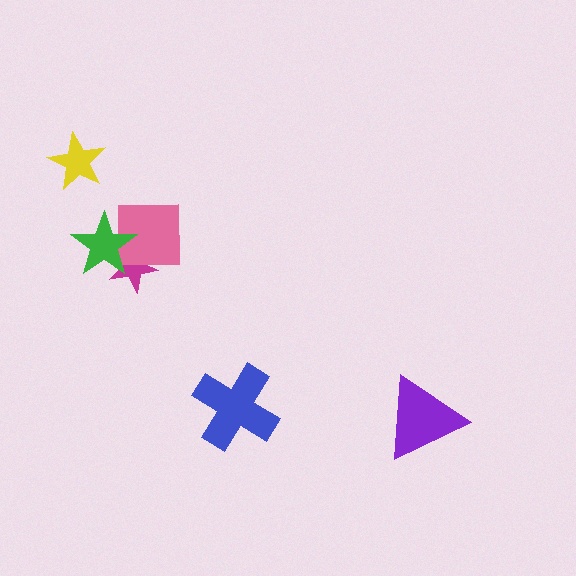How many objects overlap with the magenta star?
2 objects overlap with the magenta star.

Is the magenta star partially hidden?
Yes, it is partially covered by another shape.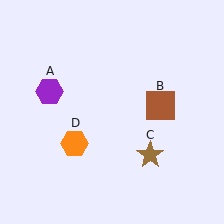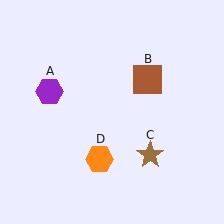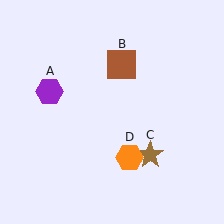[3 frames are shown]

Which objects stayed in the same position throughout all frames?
Purple hexagon (object A) and brown star (object C) remained stationary.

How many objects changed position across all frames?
2 objects changed position: brown square (object B), orange hexagon (object D).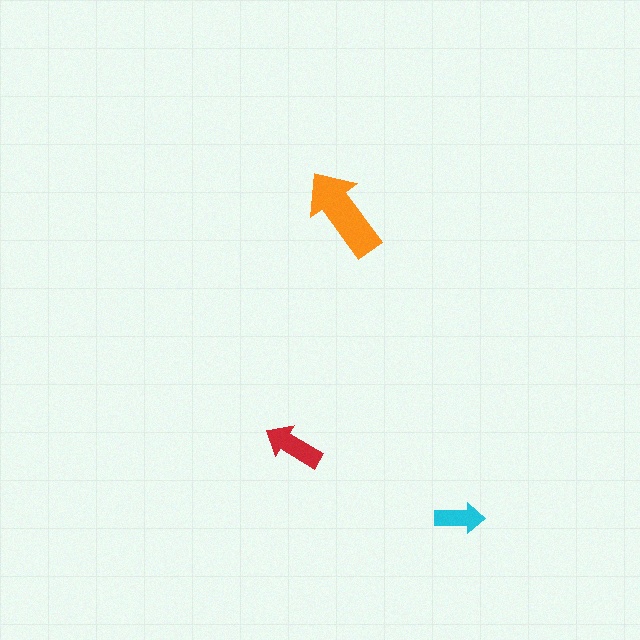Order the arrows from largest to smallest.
the orange one, the red one, the cyan one.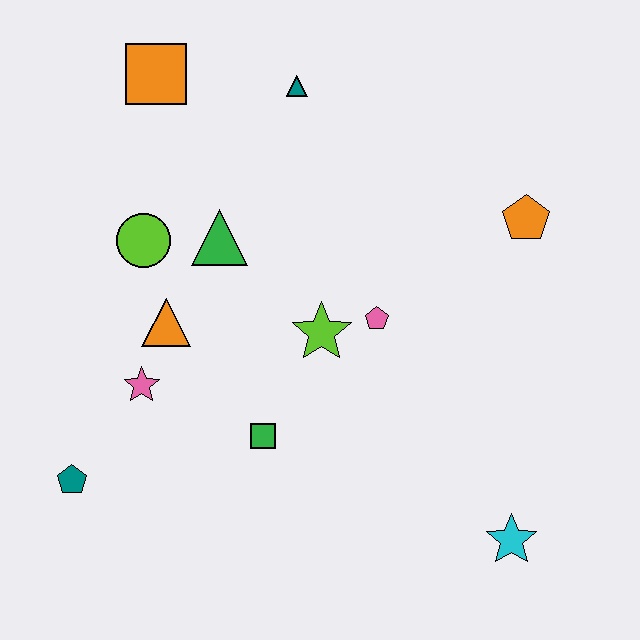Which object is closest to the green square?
The lime star is closest to the green square.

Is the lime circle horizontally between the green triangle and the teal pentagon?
Yes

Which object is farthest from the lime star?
The orange square is farthest from the lime star.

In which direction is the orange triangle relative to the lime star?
The orange triangle is to the left of the lime star.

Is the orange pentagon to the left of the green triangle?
No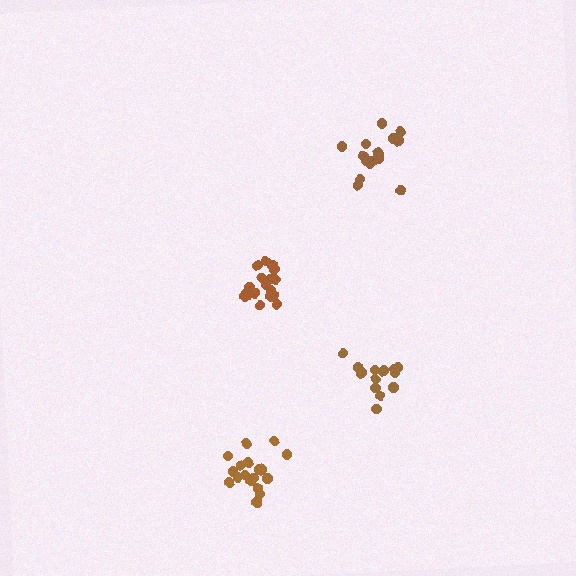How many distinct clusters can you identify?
There are 4 distinct clusters.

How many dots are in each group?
Group 1: 18 dots, Group 2: 13 dots, Group 3: 17 dots, Group 4: 18 dots (66 total).